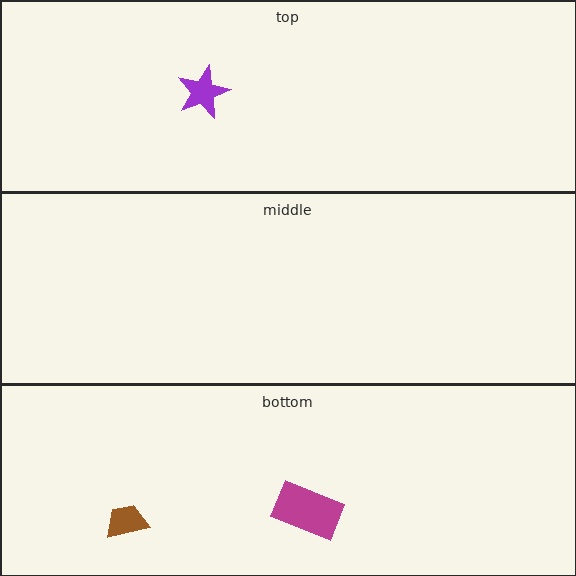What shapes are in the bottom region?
The brown trapezoid, the magenta rectangle.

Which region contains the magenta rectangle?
The bottom region.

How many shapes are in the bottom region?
2.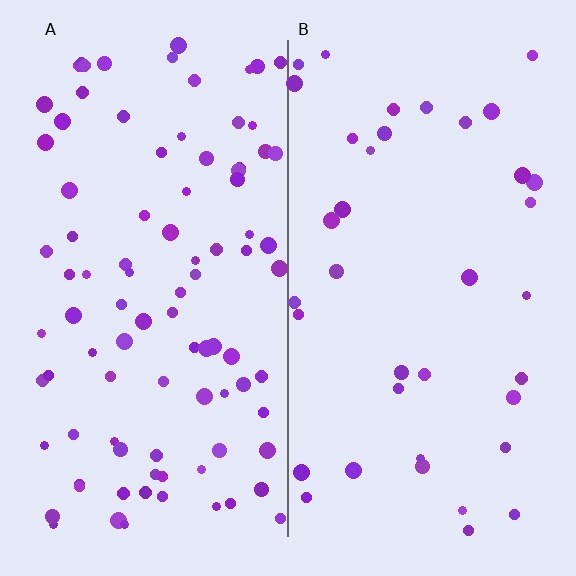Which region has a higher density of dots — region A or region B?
A (the left).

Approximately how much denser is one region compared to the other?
Approximately 2.5× — region A over region B.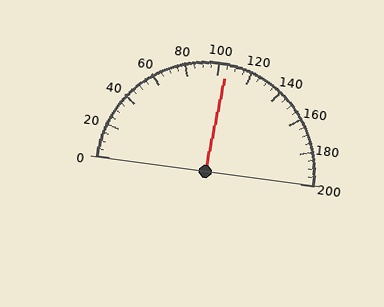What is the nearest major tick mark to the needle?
The nearest major tick mark is 100.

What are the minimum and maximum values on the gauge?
The gauge ranges from 0 to 200.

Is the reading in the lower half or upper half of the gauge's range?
The reading is in the upper half of the range (0 to 200).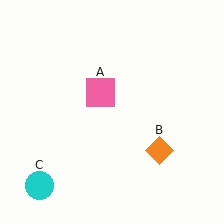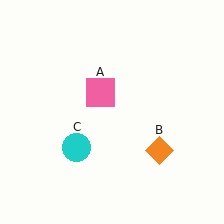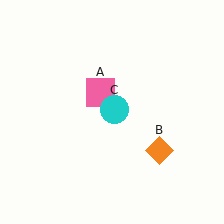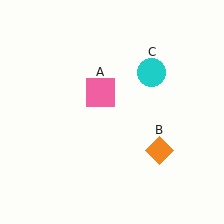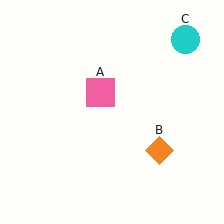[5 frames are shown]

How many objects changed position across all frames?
1 object changed position: cyan circle (object C).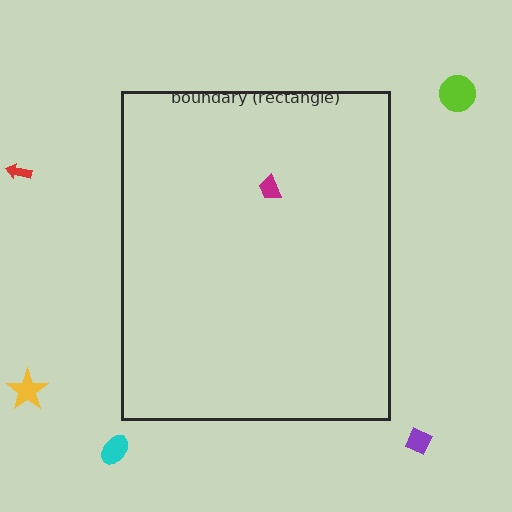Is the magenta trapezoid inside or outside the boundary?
Inside.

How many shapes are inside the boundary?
1 inside, 5 outside.